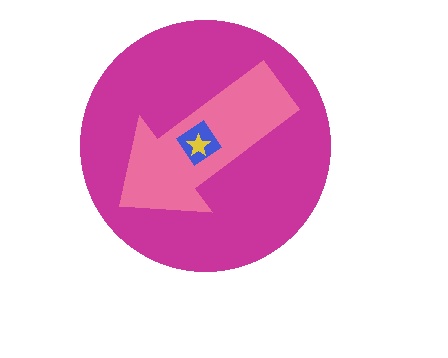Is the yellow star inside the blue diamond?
Yes.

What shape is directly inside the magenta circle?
The pink arrow.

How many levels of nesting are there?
4.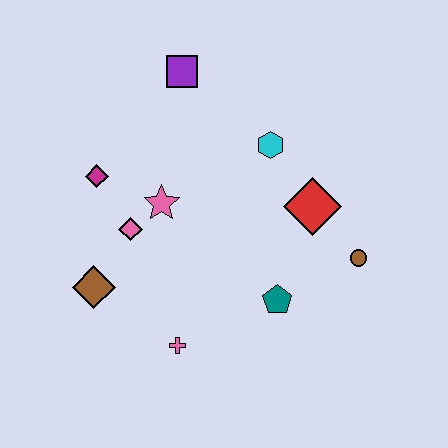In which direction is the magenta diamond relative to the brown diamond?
The magenta diamond is above the brown diamond.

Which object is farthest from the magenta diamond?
The brown circle is farthest from the magenta diamond.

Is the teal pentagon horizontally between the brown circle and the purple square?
Yes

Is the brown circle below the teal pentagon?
No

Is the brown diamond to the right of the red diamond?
No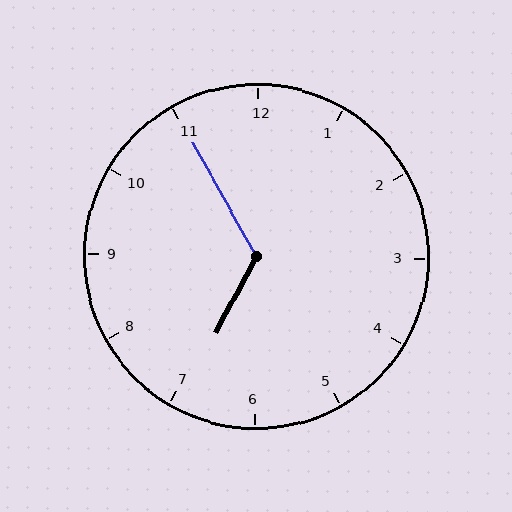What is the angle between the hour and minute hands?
Approximately 122 degrees.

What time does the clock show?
6:55.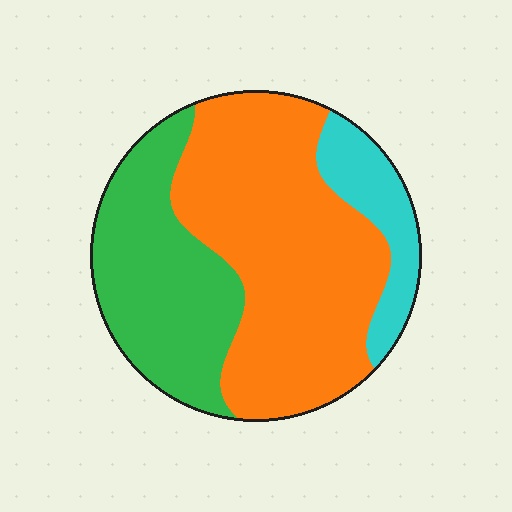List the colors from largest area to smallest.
From largest to smallest: orange, green, cyan.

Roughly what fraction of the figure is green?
Green takes up about one third (1/3) of the figure.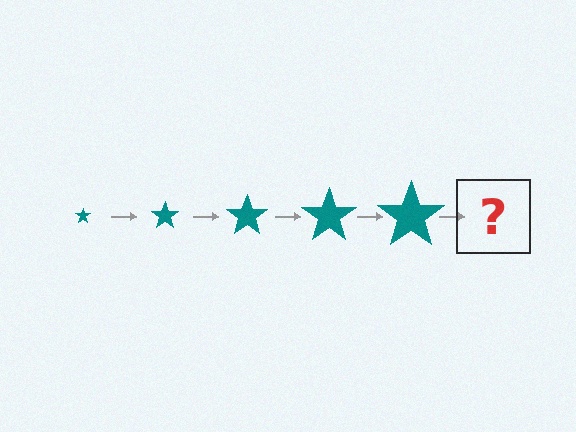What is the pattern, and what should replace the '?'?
The pattern is that the star gets progressively larger each step. The '?' should be a teal star, larger than the previous one.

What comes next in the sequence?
The next element should be a teal star, larger than the previous one.